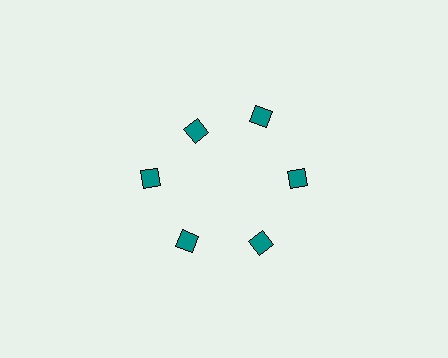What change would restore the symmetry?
The symmetry would be restored by moving it outward, back onto the ring so that all 6 diamonds sit at equal angles and equal distance from the center.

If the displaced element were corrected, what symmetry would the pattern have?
It would have 6-fold rotational symmetry — the pattern would map onto itself every 60 degrees.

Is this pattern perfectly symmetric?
No. The 6 teal diamonds are arranged in a ring, but one element near the 11 o'clock position is pulled inward toward the center, breaking the 6-fold rotational symmetry.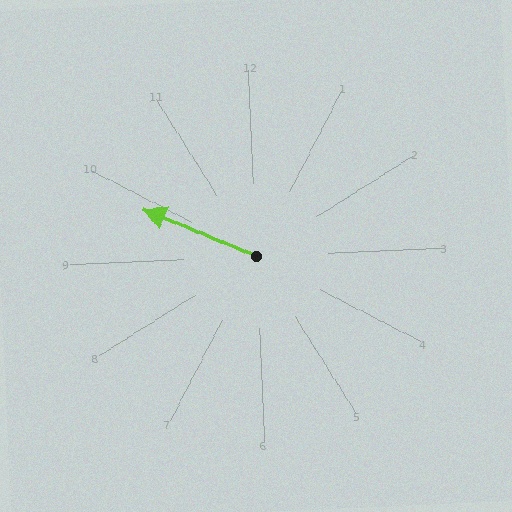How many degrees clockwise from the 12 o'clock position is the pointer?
Approximately 295 degrees.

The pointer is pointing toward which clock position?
Roughly 10 o'clock.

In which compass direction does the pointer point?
Northwest.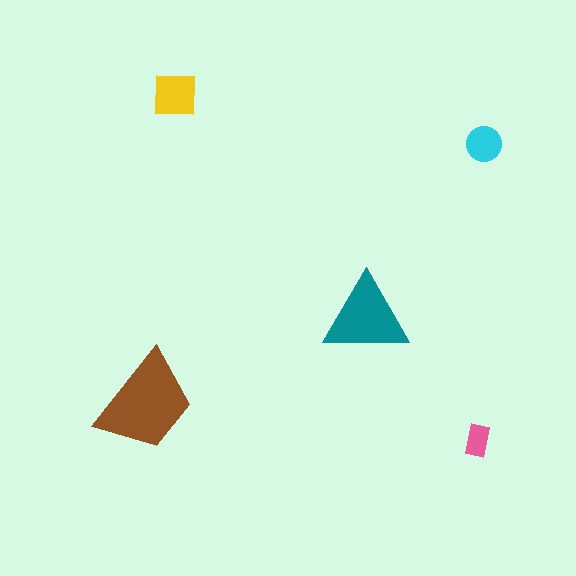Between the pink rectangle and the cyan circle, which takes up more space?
The cyan circle.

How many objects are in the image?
There are 5 objects in the image.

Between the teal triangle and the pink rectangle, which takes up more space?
The teal triangle.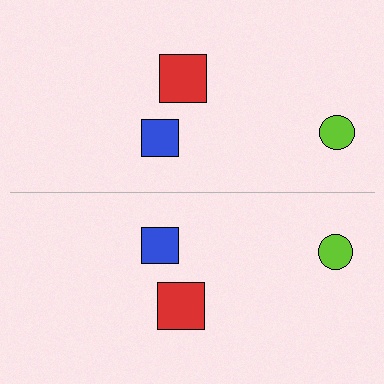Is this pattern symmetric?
Yes, this pattern has bilateral (reflection) symmetry.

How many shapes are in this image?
There are 6 shapes in this image.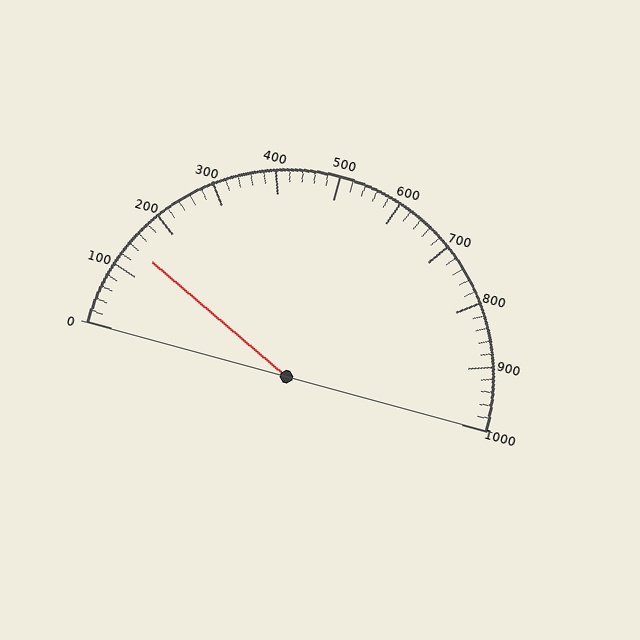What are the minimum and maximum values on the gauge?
The gauge ranges from 0 to 1000.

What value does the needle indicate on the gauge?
The needle indicates approximately 140.